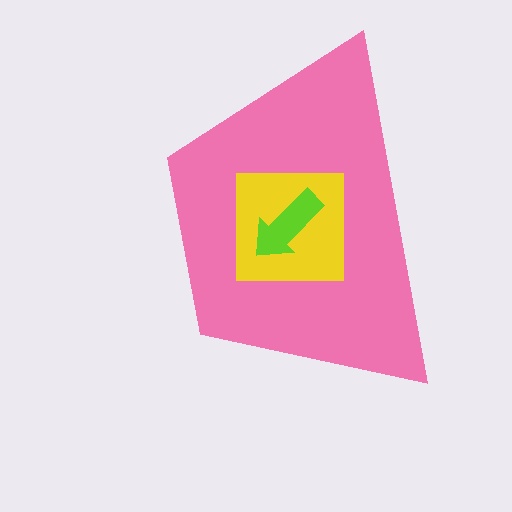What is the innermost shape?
The lime arrow.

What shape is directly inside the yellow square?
The lime arrow.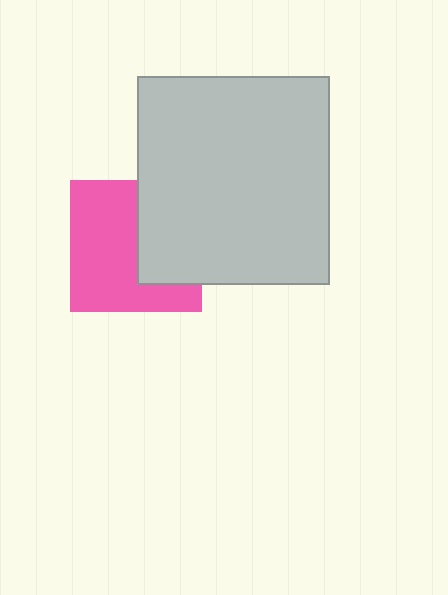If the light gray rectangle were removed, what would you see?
You would see the complete pink square.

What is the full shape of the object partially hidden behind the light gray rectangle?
The partially hidden object is a pink square.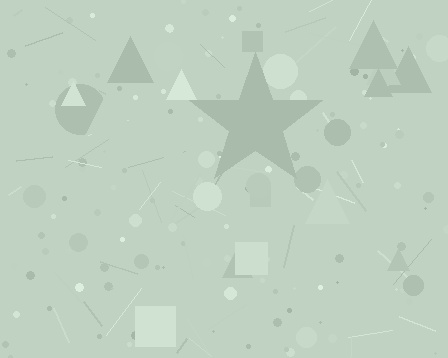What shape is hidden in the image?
A star is hidden in the image.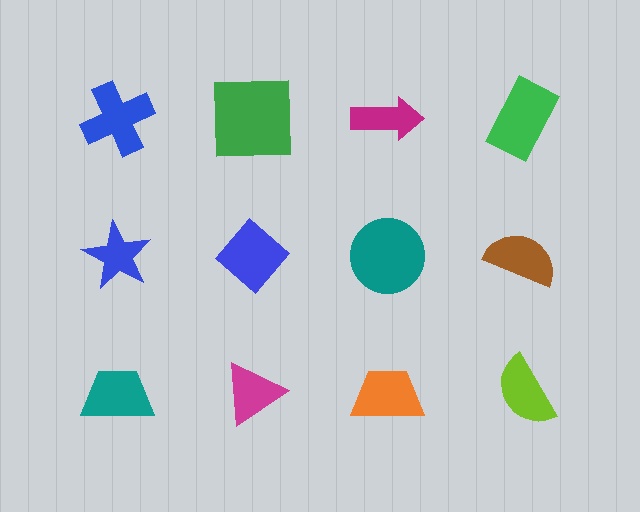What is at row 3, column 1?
A teal trapezoid.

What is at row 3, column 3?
An orange trapezoid.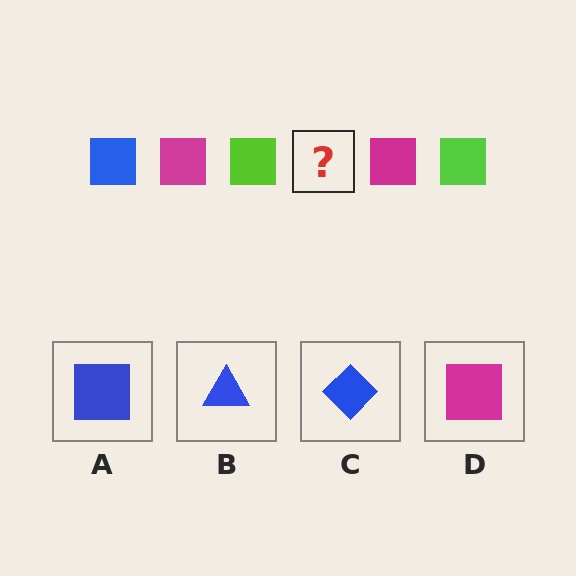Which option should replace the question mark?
Option A.